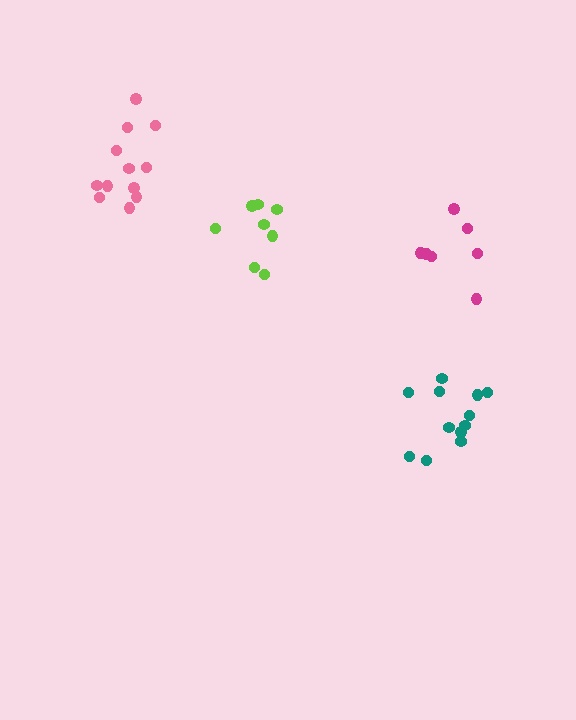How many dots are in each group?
Group 1: 7 dots, Group 2: 12 dots, Group 3: 8 dots, Group 4: 12 dots (39 total).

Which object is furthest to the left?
The pink cluster is leftmost.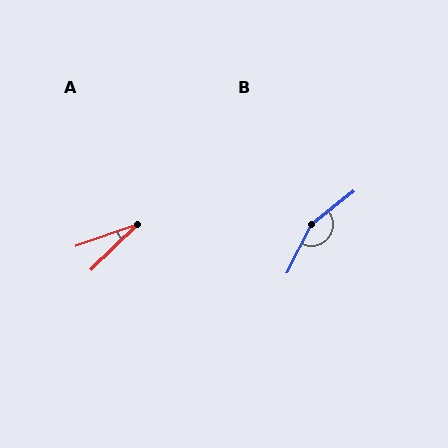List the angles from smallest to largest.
A (25°), B (155°).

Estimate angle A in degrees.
Approximately 25 degrees.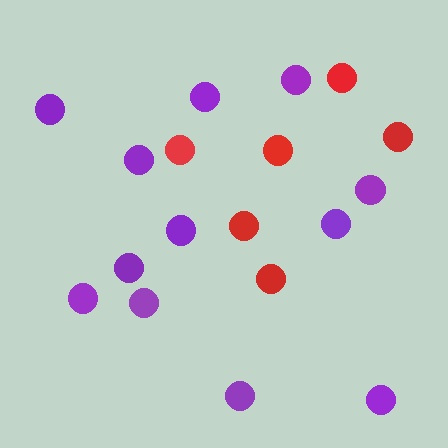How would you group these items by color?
There are 2 groups: one group of purple circles (12) and one group of red circles (6).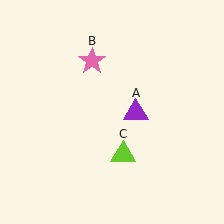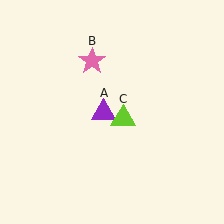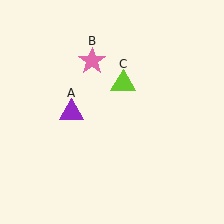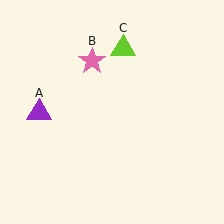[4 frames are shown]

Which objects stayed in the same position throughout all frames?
Pink star (object B) remained stationary.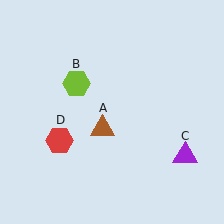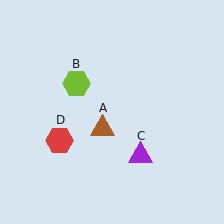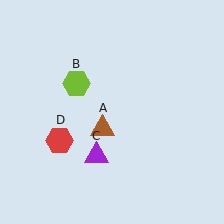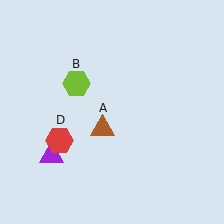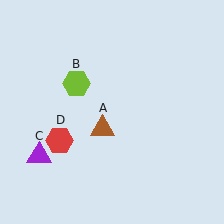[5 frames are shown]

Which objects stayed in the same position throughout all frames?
Brown triangle (object A) and lime hexagon (object B) and red hexagon (object D) remained stationary.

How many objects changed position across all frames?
1 object changed position: purple triangle (object C).